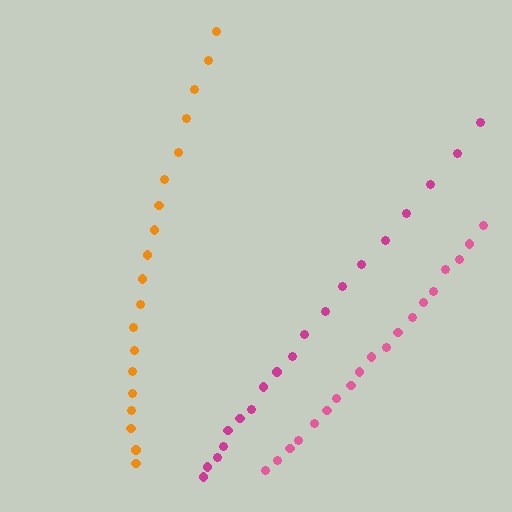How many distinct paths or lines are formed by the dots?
There are 3 distinct paths.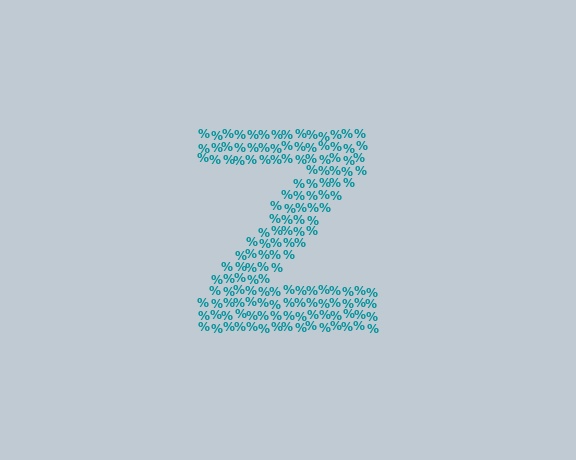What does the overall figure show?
The overall figure shows the letter Z.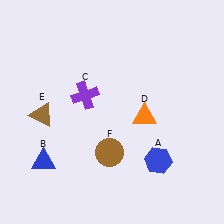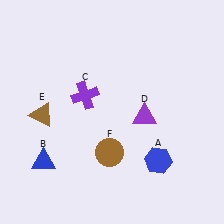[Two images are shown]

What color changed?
The triangle (D) changed from orange in Image 1 to purple in Image 2.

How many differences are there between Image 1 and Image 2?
There is 1 difference between the two images.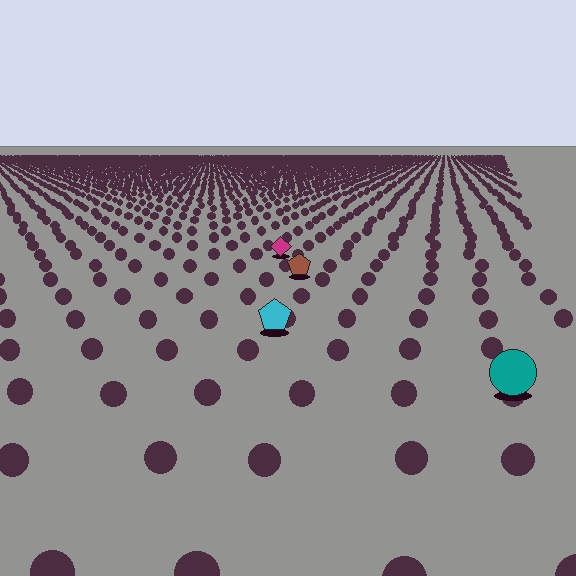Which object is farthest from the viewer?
The magenta diamond is farthest from the viewer. It appears smaller and the ground texture around it is denser.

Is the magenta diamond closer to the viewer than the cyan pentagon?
No. The cyan pentagon is closer — you can tell from the texture gradient: the ground texture is coarser near it.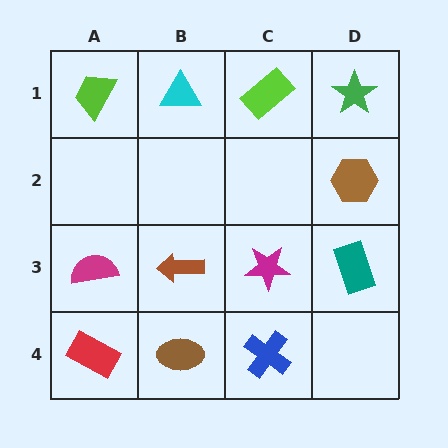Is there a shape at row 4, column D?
No, that cell is empty.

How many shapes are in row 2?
1 shape.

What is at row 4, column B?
A brown ellipse.